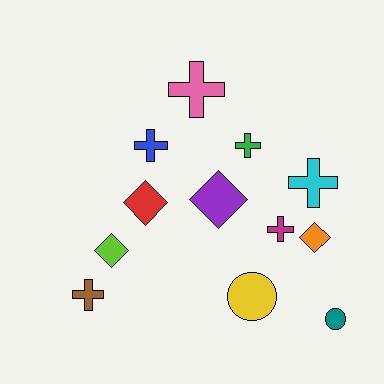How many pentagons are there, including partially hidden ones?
There are no pentagons.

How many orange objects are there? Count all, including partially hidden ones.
There is 1 orange object.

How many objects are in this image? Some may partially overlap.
There are 12 objects.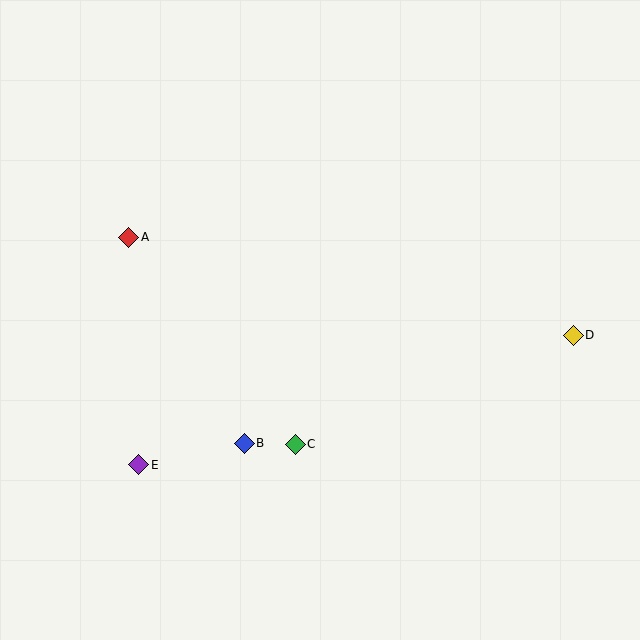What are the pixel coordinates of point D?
Point D is at (573, 335).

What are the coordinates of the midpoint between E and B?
The midpoint between E and B is at (192, 454).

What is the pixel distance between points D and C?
The distance between D and C is 299 pixels.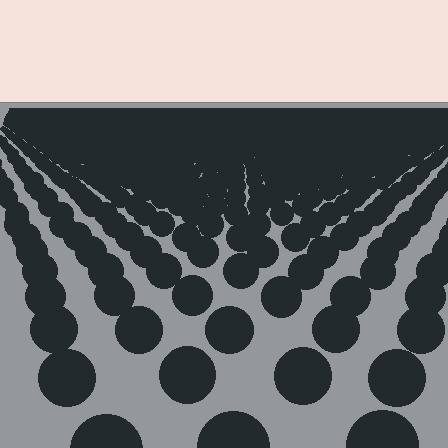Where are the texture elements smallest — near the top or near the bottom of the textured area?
Near the top.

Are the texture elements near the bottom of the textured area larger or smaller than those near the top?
Larger. Near the bottom, elements are closer to the viewer and appear at a bigger on-screen size.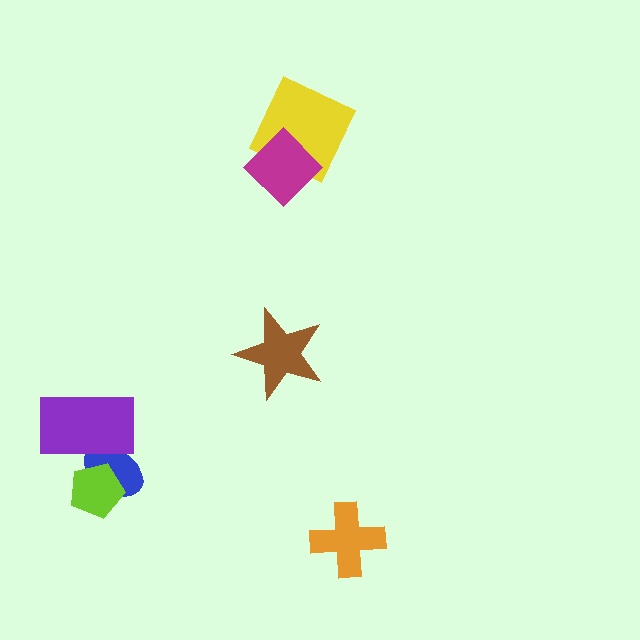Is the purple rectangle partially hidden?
No, no other shape covers it.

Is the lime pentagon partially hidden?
Yes, it is partially covered by another shape.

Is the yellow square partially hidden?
Yes, it is partially covered by another shape.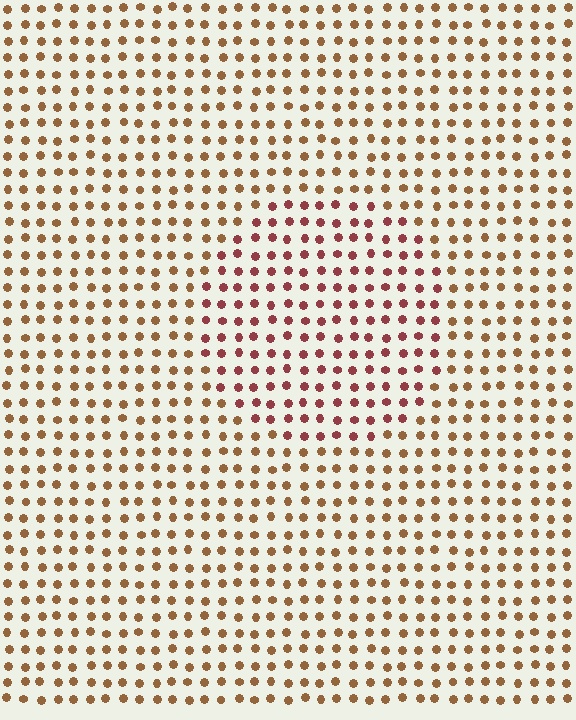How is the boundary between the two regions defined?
The boundary is defined purely by a slight shift in hue (about 34 degrees). Spacing, size, and orientation are identical on both sides.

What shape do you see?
I see a circle.